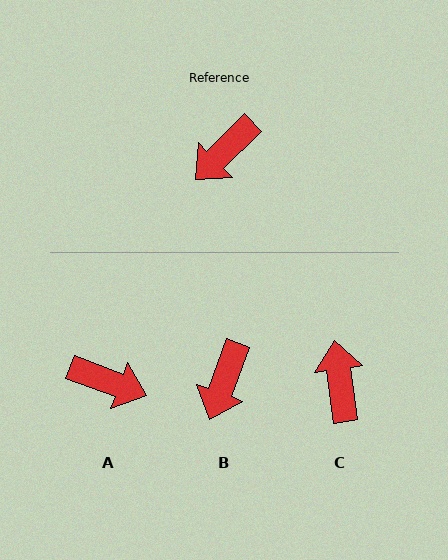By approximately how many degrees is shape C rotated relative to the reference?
Approximately 127 degrees clockwise.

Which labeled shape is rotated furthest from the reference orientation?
C, about 127 degrees away.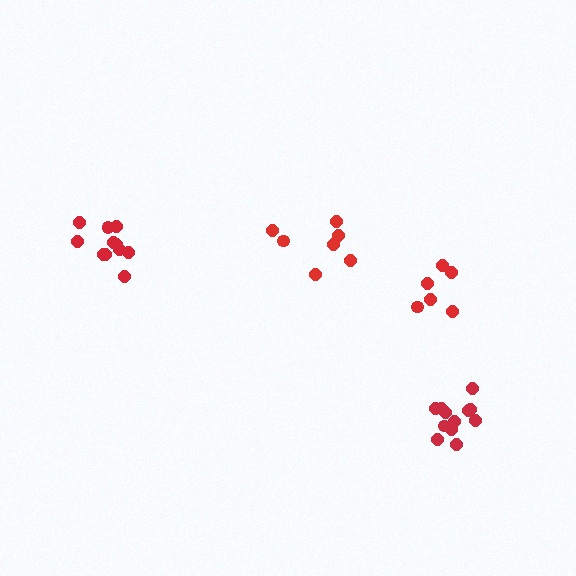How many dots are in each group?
Group 1: 12 dots, Group 2: 11 dots, Group 3: 6 dots, Group 4: 7 dots (36 total).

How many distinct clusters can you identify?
There are 4 distinct clusters.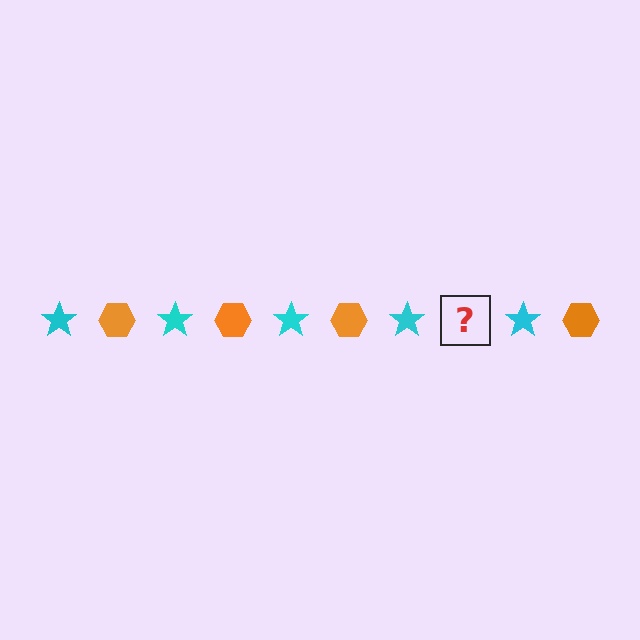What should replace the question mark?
The question mark should be replaced with an orange hexagon.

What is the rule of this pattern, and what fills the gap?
The rule is that the pattern alternates between cyan star and orange hexagon. The gap should be filled with an orange hexagon.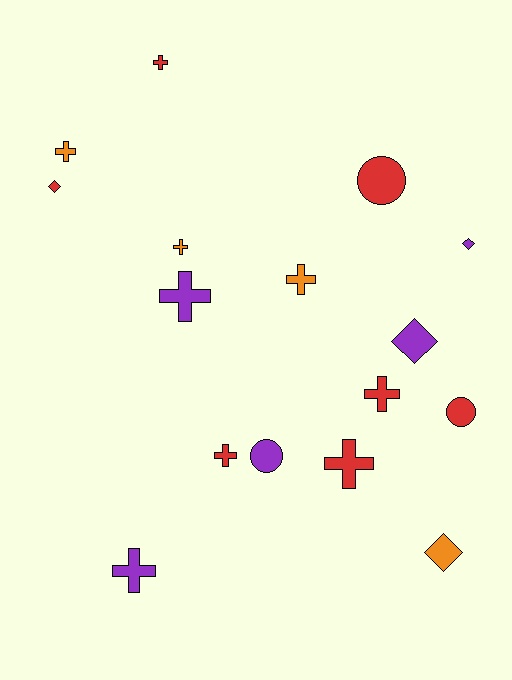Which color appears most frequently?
Red, with 7 objects.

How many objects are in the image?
There are 16 objects.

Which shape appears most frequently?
Cross, with 9 objects.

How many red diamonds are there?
There is 1 red diamond.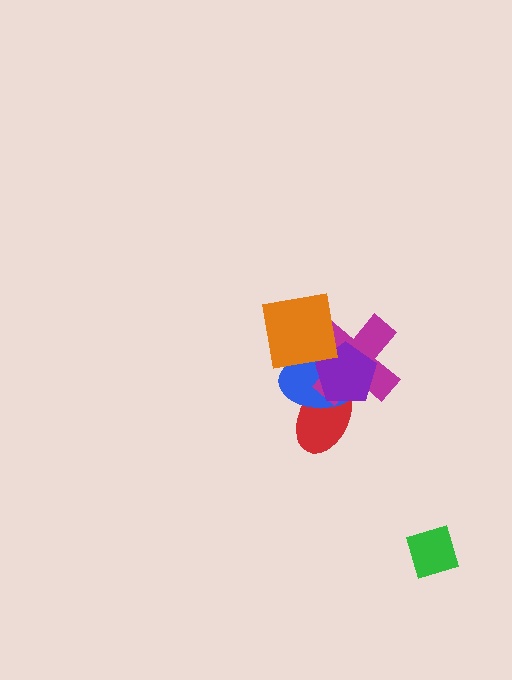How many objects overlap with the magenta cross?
4 objects overlap with the magenta cross.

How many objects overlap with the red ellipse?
3 objects overlap with the red ellipse.